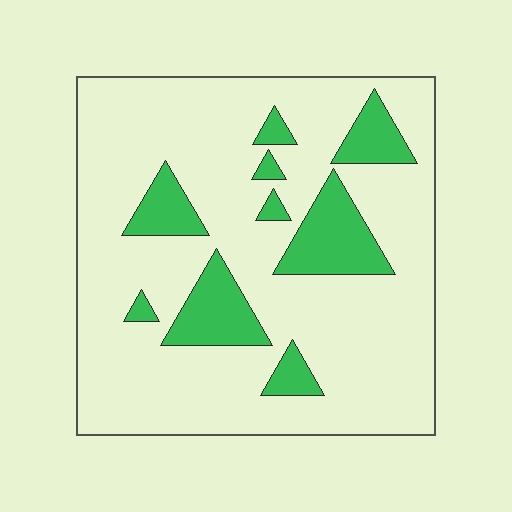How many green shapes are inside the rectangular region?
9.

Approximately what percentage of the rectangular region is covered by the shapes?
Approximately 20%.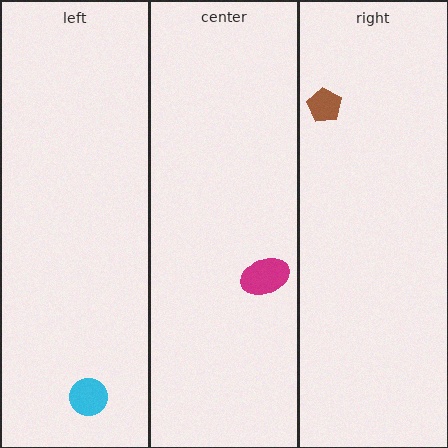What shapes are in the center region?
The magenta ellipse.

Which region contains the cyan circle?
The left region.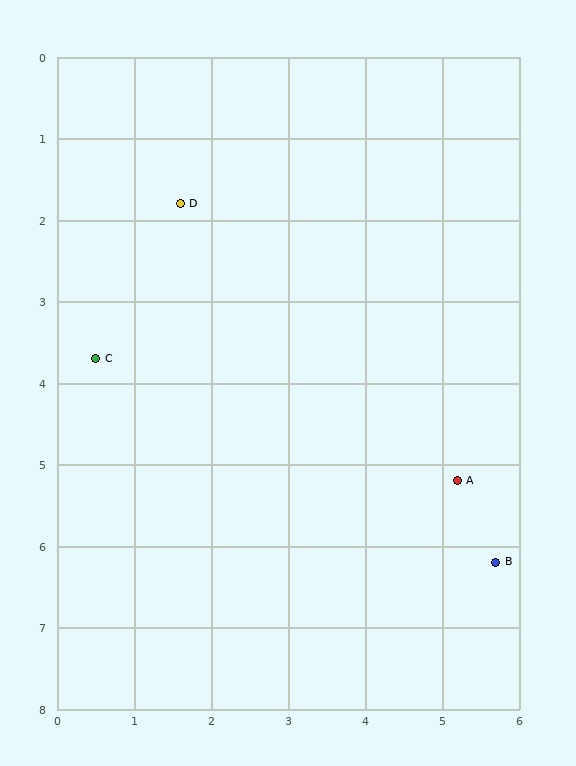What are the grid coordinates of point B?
Point B is at approximately (5.7, 6.2).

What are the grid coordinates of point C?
Point C is at approximately (0.5, 3.7).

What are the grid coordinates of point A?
Point A is at approximately (5.2, 5.2).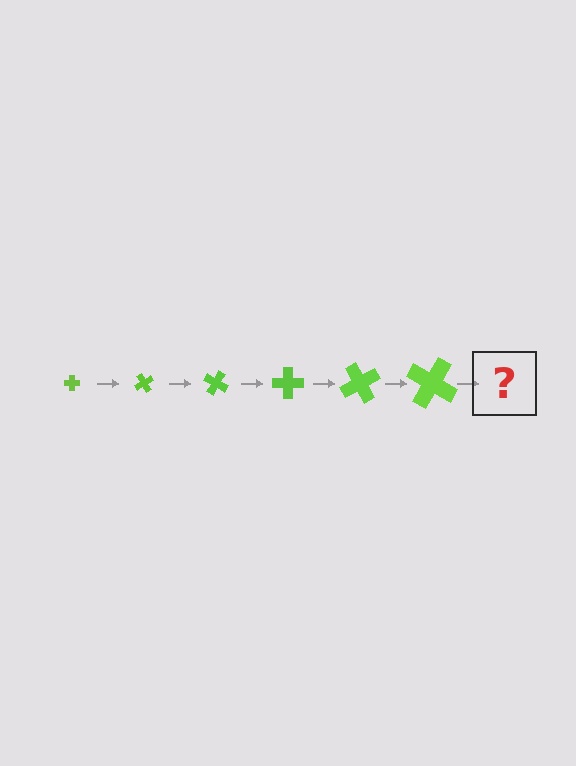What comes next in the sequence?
The next element should be a cross, larger than the previous one and rotated 360 degrees from the start.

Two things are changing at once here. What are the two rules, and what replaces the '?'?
The two rules are that the cross grows larger each step and it rotates 60 degrees each step. The '?' should be a cross, larger than the previous one and rotated 360 degrees from the start.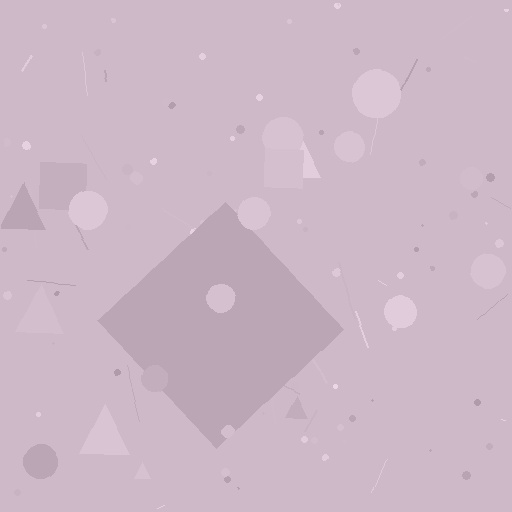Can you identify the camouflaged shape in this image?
The camouflaged shape is a diamond.